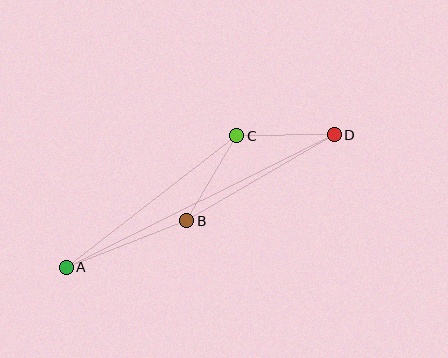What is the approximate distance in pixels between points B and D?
The distance between B and D is approximately 170 pixels.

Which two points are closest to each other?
Points C and D are closest to each other.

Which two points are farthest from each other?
Points A and D are farthest from each other.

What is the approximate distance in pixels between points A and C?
The distance between A and C is approximately 215 pixels.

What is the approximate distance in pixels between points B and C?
The distance between B and C is approximately 99 pixels.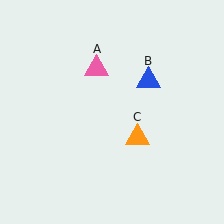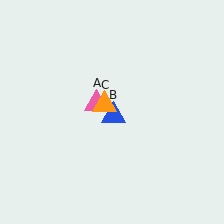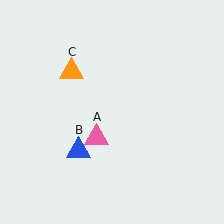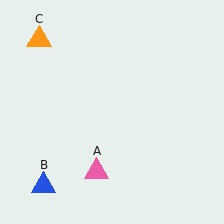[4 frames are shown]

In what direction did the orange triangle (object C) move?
The orange triangle (object C) moved up and to the left.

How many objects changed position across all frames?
3 objects changed position: pink triangle (object A), blue triangle (object B), orange triangle (object C).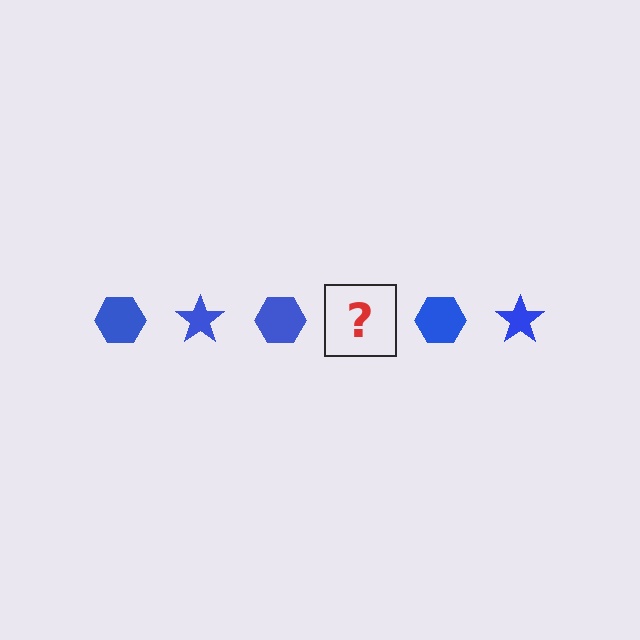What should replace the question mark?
The question mark should be replaced with a blue star.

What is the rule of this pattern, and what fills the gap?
The rule is that the pattern cycles through hexagon, star shapes in blue. The gap should be filled with a blue star.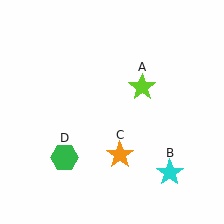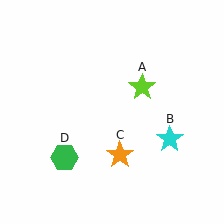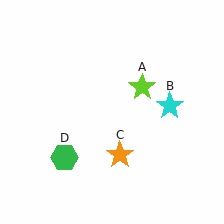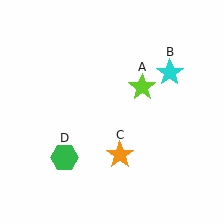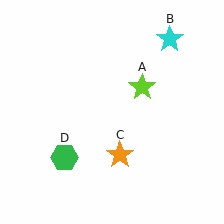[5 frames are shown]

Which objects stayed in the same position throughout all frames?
Lime star (object A) and orange star (object C) and green hexagon (object D) remained stationary.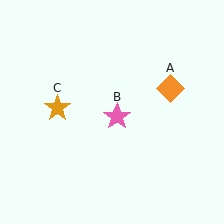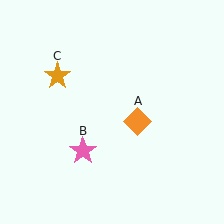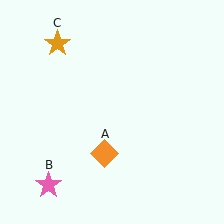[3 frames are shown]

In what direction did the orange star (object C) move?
The orange star (object C) moved up.